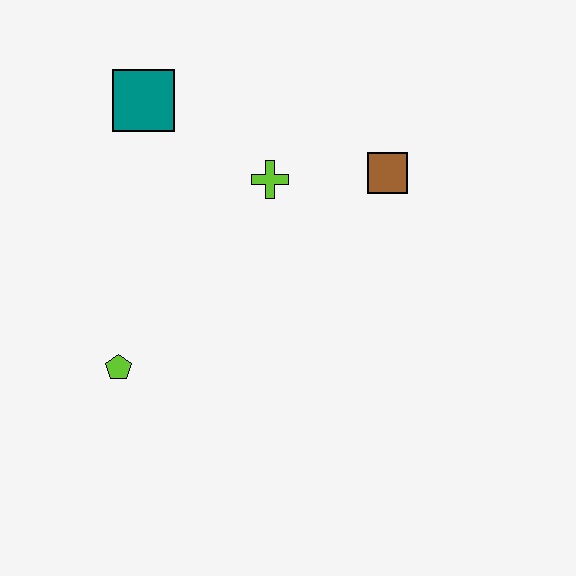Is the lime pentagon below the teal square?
Yes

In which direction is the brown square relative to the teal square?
The brown square is to the right of the teal square.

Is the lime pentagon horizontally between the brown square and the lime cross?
No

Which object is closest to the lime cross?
The brown square is closest to the lime cross.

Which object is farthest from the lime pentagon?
The brown square is farthest from the lime pentagon.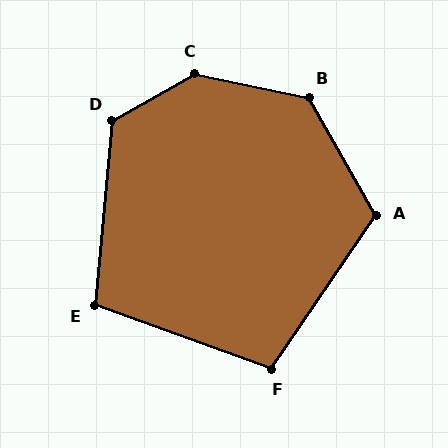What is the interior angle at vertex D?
Approximately 125 degrees (obtuse).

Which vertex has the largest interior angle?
C, at approximately 139 degrees.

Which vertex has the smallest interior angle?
F, at approximately 104 degrees.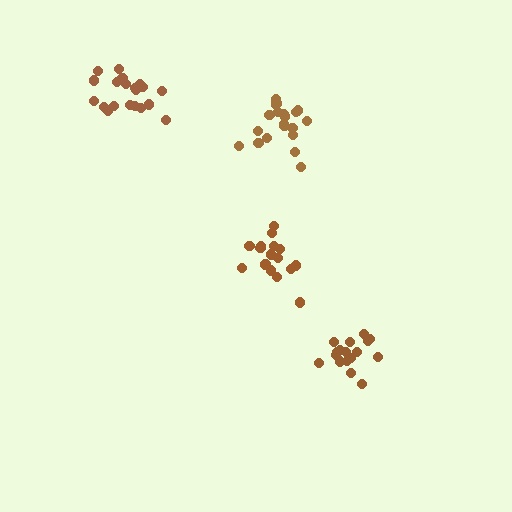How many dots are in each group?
Group 1: 20 dots, Group 2: 17 dots, Group 3: 20 dots, Group 4: 16 dots (73 total).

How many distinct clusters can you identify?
There are 4 distinct clusters.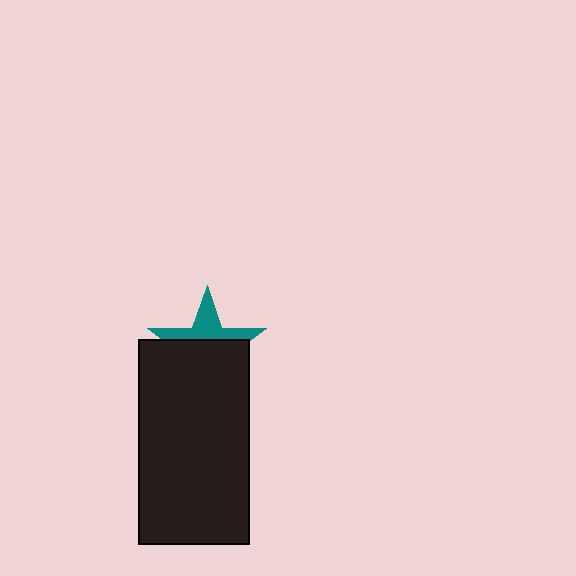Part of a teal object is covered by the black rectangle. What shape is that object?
It is a star.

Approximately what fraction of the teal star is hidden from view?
Roughly 60% of the teal star is hidden behind the black rectangle.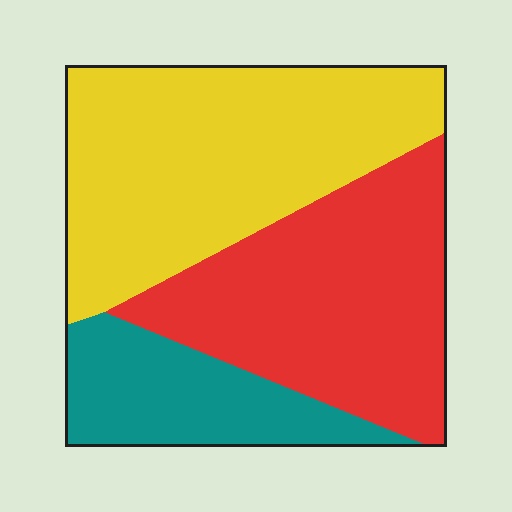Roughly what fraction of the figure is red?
Red covers about 40% of the figure.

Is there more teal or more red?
Red.